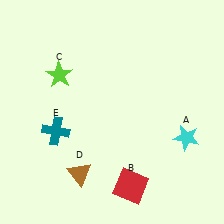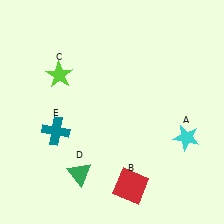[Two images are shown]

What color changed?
The triangle (D) changed from brown in Image 1 to green in Image 2.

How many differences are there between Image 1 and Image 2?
There is 1 difference between the two images.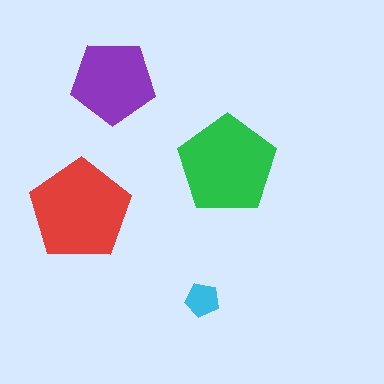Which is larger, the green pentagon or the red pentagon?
The red one.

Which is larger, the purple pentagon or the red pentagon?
The red one.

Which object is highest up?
The purple pentagon is topmost.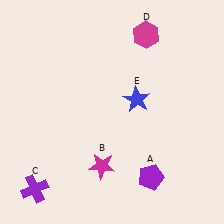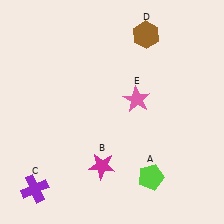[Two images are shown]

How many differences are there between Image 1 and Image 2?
There are 3 differences between the two images.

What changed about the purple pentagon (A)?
In Image 1, A is purple. In Image 2, it changed to lime.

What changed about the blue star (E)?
In Image 1, E is blue. In Image 2, it changed to pink.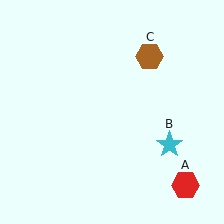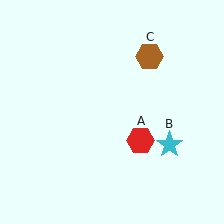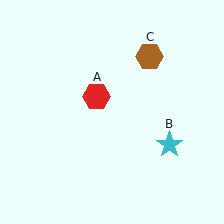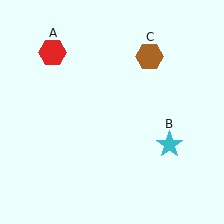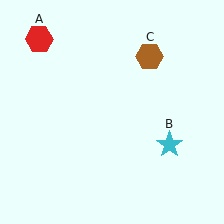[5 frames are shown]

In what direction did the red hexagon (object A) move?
The red hexagon (object A) moved up and to the left.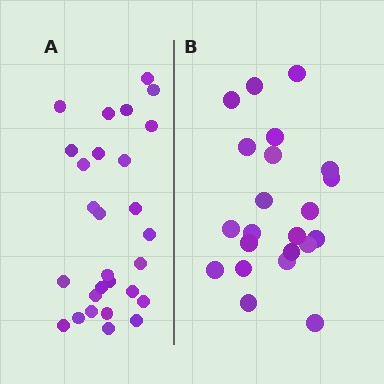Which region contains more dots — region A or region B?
Region A (the left region) has more dots.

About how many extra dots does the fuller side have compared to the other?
Region A has about 6 more dots than region B.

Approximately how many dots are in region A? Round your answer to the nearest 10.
About 30 dots. (The exact count is 28, which rounds to 30.)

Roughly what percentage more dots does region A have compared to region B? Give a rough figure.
About 25% more.